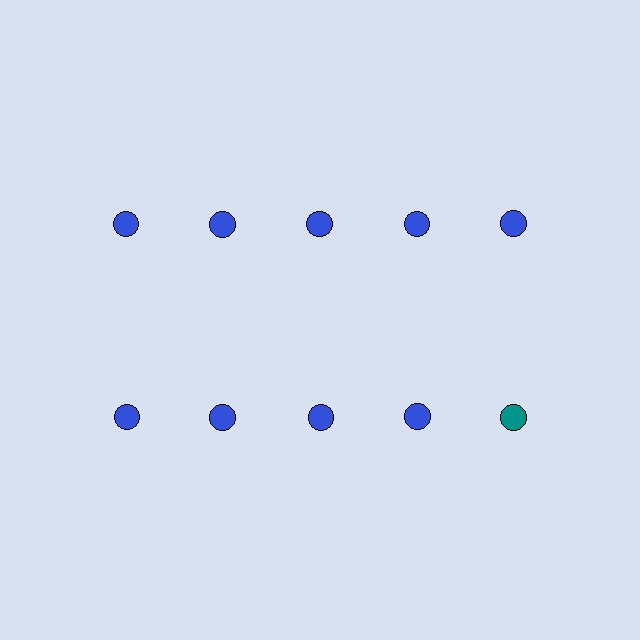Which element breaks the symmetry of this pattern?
The teal circle in the second row, rightmost column breaks the symmetry. All other shapes are blue circles.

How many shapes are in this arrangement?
There are 10 shapes arranged in a grid pattern.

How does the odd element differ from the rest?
It has a different color: teal instead of blue.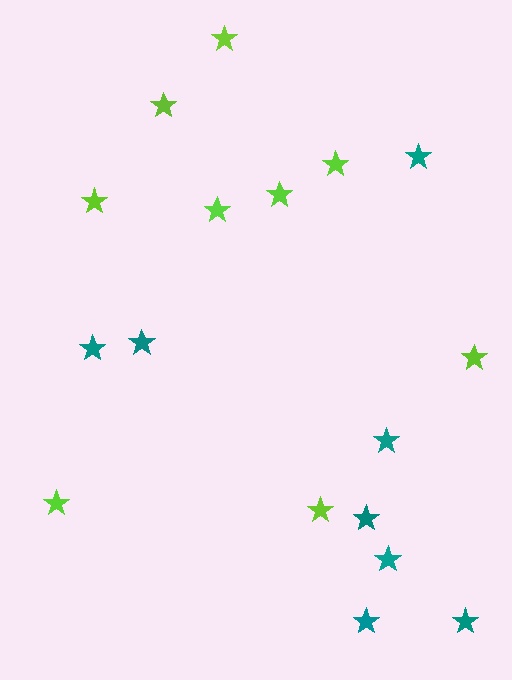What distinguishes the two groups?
There are 2 groups: one group of teal stars (8) and one group of lime stars (9).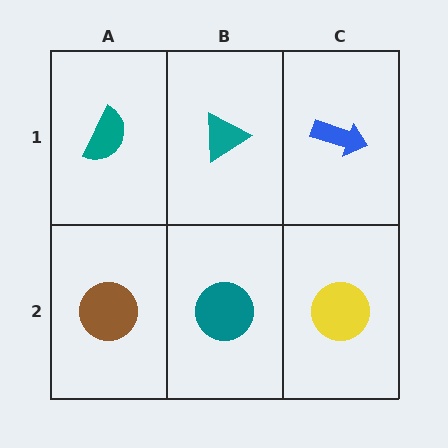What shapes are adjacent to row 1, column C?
A yellow circle (row 2, column C), a teal triangle (row 1, column B).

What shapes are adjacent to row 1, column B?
A teal circle (row 2, column B), a teal semicircle (row 1, column A), a blue arrow (row 1, column C).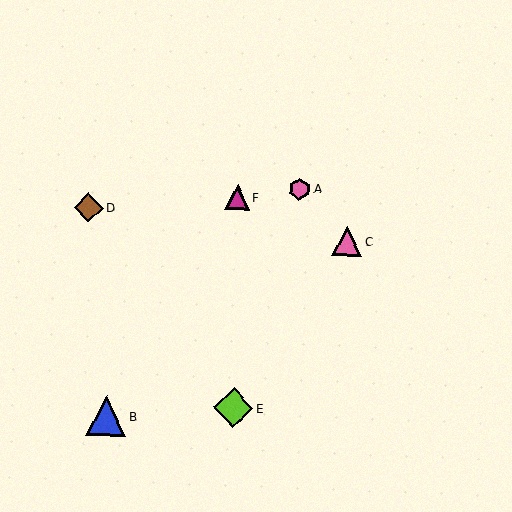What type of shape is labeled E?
Shape E is a lime diamond.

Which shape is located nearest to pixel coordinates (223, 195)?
The magenta triangle (labeled F) at (237, 197) is nearest to that location.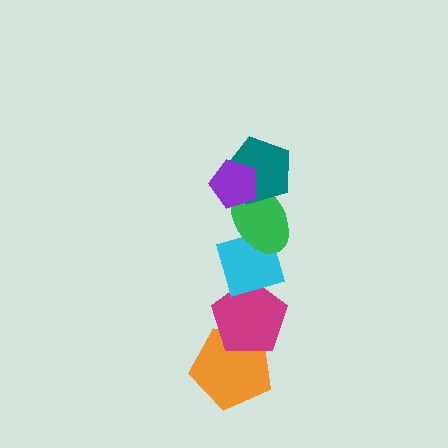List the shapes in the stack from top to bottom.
From top to bottom: the purple pentagon, the teal pentagon, the green ellipse, the cyan diamond, the magenta pentagon, the orange pentagon.